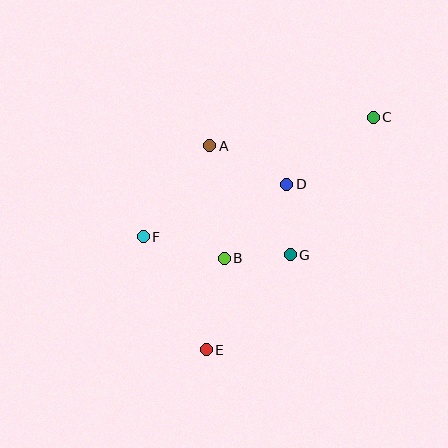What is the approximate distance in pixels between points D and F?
The distance between D and F is approximately 153 pixels.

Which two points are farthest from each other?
Points C and E are farthest from each other.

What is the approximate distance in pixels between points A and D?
The distance between A and D is approximately 86 pixels.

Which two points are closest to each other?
Points B and G are closest to each other.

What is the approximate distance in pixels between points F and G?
The distance between F and G is approximately 148 pixels.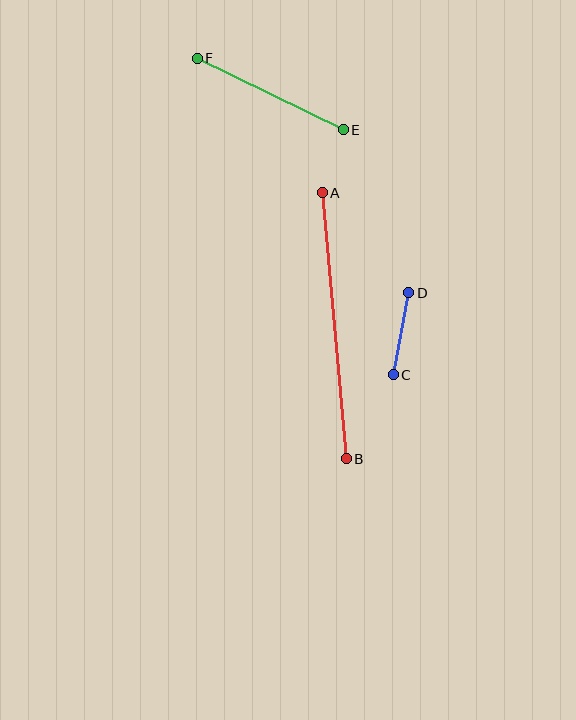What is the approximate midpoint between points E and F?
The midpoint is at approximately (270, 94) pixels.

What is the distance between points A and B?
The distance is approximately 267 pixels.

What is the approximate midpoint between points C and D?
The midpoint is at approximately (401, 334) pixels.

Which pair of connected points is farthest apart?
Points A and B are farthest apart.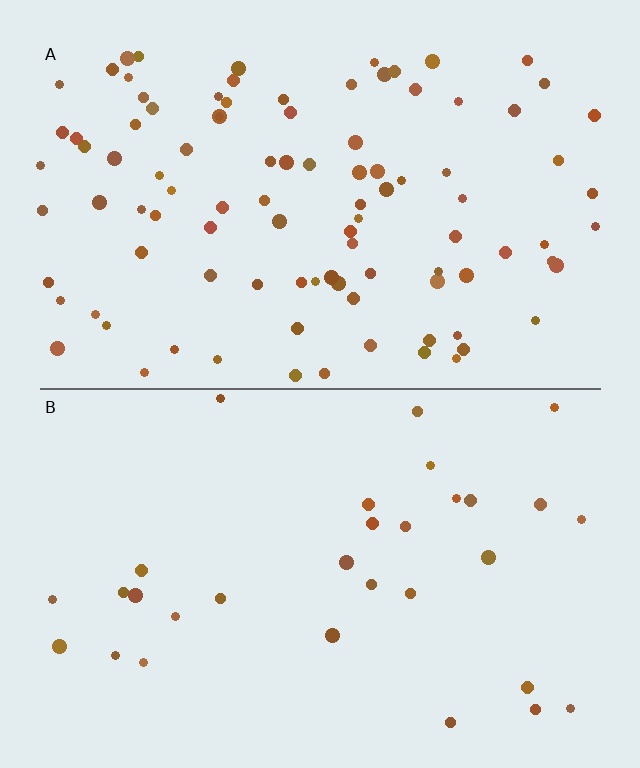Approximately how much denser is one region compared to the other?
Approximately 3.2× — region A over region B.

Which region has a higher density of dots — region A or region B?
A (the top).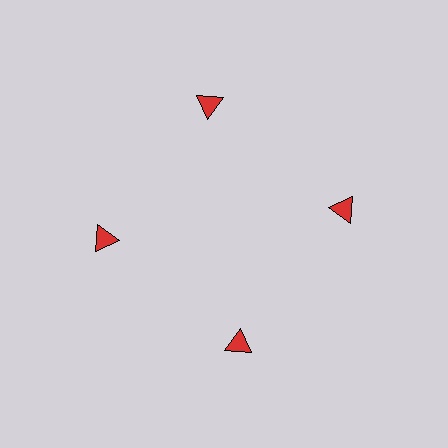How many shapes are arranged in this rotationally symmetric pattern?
There are 4 shapes, arranged in 4 groups of 1.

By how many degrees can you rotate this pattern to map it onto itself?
The pattern maps onto itself every 90 degrees of rotation.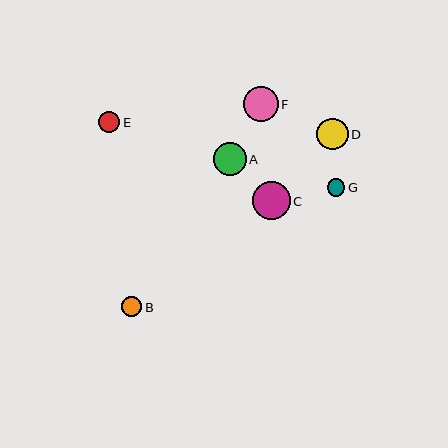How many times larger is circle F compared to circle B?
Circle F is approximately 1.7 times the size of circle B.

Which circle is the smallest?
Circle G is the smallest with a size of approximately 17 pixels.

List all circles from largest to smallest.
From largest to smallest: C, F, A, D, E, B, G.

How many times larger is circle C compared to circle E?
Circle C is approximately 1.8 times the size of circle E.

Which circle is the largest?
Circle C is the largest with a size of approximately 38 pixels.